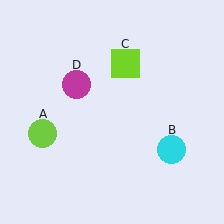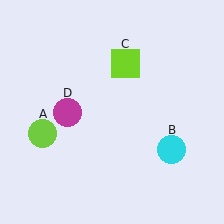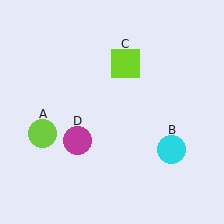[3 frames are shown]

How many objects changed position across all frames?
1 object changed position: magenta circle (object D).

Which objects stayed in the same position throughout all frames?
Lime circle (object A) and cyan circle (object B) and lime square (object C) remained stationary.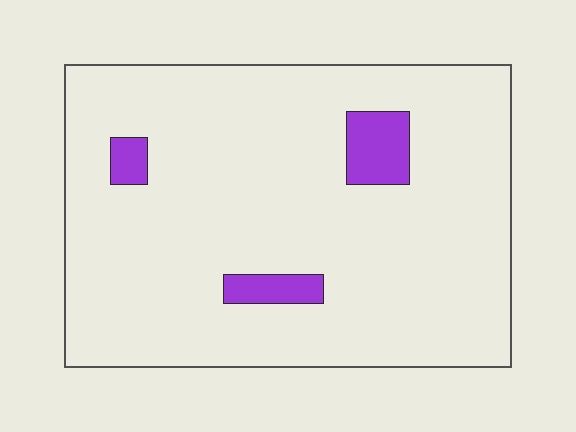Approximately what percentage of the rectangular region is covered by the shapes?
Approximately 5%.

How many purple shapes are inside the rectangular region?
3.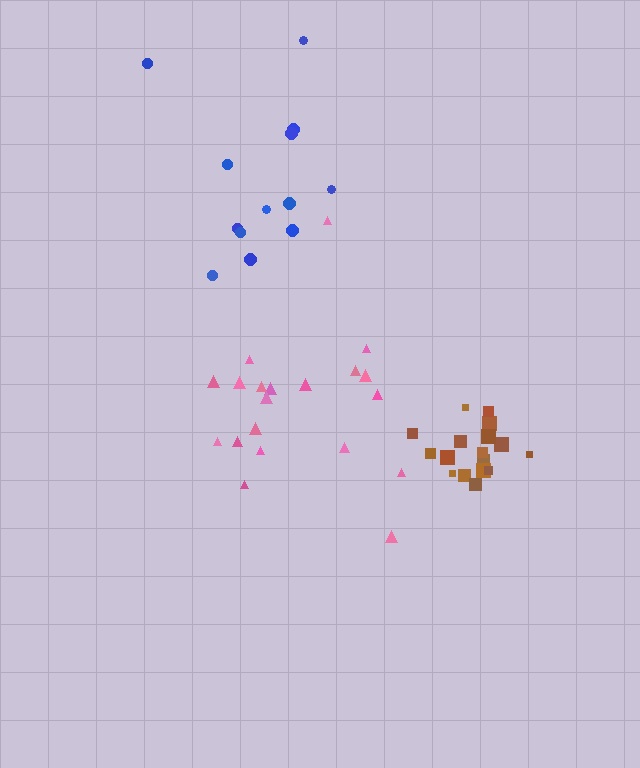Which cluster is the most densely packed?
Brown.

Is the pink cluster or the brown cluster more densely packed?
Brown.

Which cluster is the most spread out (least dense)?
Blue.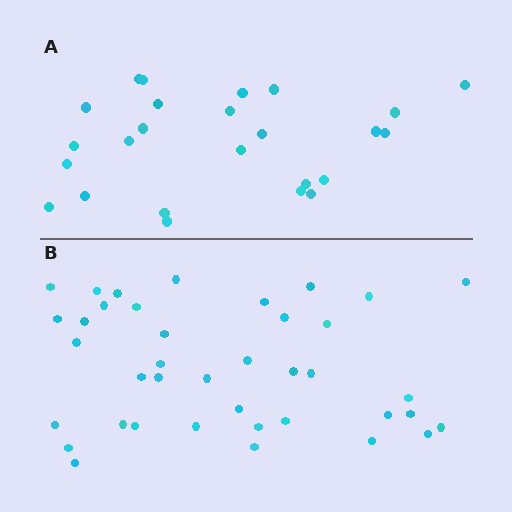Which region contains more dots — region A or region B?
Region B (the bottom region) has more dots.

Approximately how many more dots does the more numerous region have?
Region B has approximately 15 more dots than region A.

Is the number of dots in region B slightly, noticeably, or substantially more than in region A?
Region B has substantially more. The ratio is roughly 1.6 to 1.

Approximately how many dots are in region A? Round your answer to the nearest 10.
About 20 dots. (The exact count is 25, which rounds to 20.)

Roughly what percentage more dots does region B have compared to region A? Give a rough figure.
About 55% more.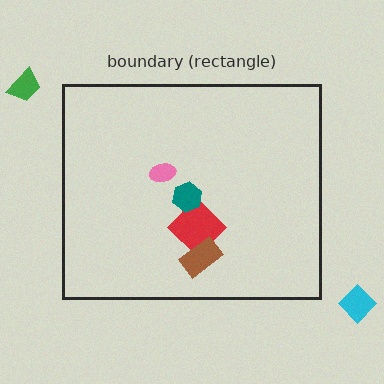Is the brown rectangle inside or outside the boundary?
Inside.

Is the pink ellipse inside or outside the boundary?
Inside.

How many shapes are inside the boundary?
4 inside, 2 outside.